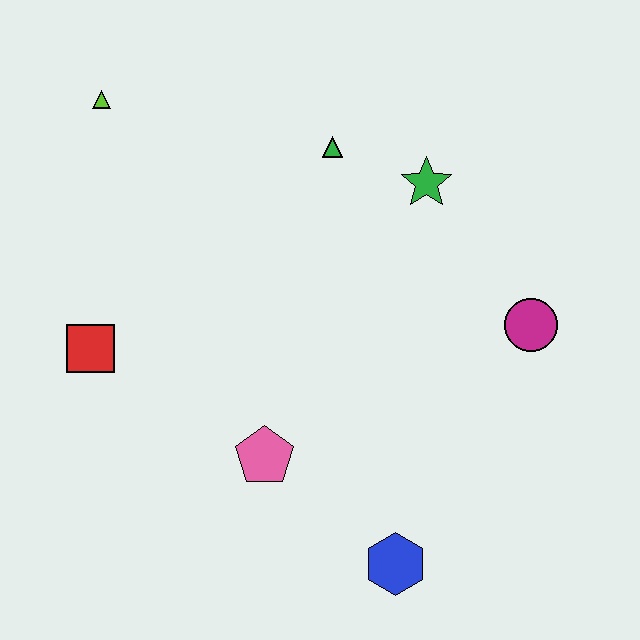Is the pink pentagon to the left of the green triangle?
Yes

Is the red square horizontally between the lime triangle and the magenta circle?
No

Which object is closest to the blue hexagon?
The pink pentagon is closest to the blue hexagon.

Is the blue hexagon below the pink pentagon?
Yes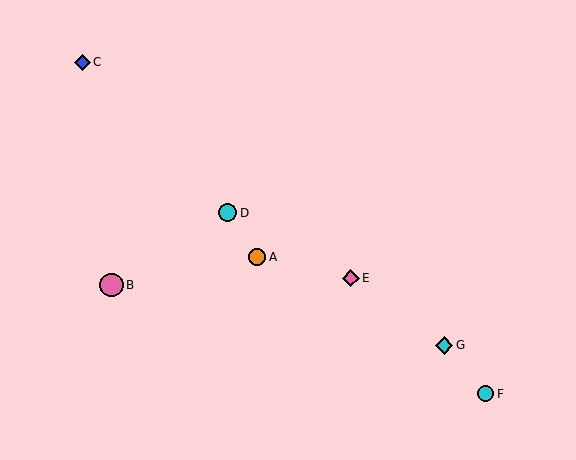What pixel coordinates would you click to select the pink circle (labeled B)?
Click at (112, 285) to select the pink circle B.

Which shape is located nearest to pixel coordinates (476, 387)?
The cyan circle (labeled F) at (485, 394) is nearest to that location.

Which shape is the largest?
The pink circle (labeled B) is the largest.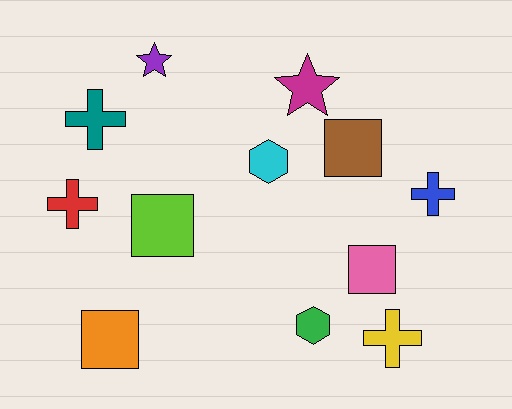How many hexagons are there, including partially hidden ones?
There are 2 hexagons.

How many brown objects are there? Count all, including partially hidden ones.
There is 1 brown object.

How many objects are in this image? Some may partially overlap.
There are 12 objects.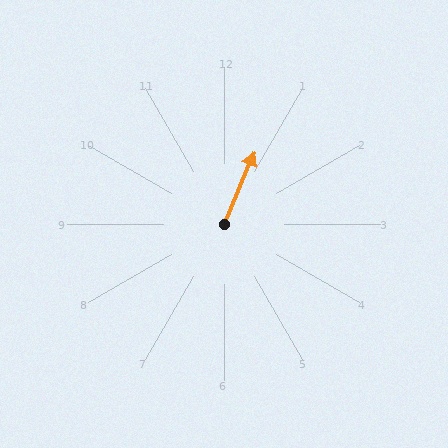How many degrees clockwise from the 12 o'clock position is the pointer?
Approximately 23 degrees.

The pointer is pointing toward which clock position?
Roughly 1 o'clock.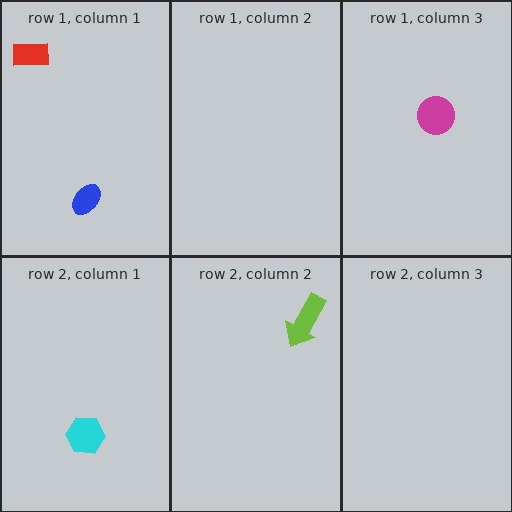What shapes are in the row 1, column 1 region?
The blue ellipse, the red rectangle.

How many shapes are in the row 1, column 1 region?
2.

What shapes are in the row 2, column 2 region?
The lime arrow.